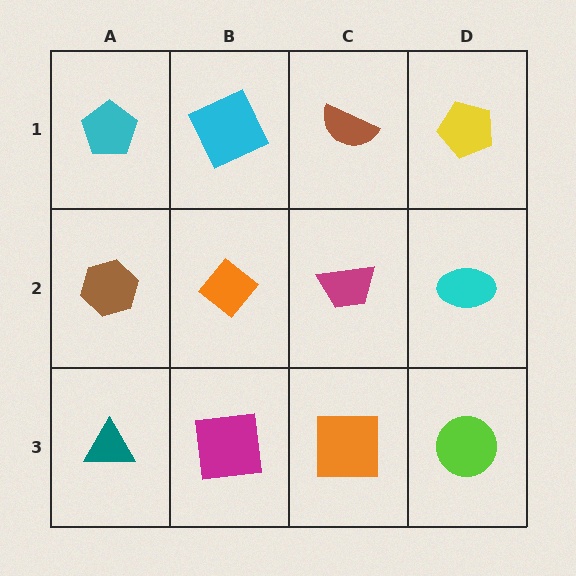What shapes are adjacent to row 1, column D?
A cyan ellipse (row 2, column D), a brown semicircle (row 1, column C).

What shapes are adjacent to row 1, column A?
A brown hexagon (row 2, column A), a cyan square (row 1, column B).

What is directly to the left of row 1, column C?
A cyan square.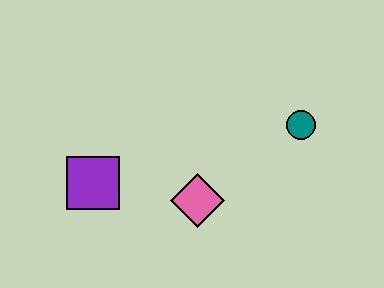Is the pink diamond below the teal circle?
Yes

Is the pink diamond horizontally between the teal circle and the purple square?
Yes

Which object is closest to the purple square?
The pink diamond is closest to the purple square.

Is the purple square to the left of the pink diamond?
Yes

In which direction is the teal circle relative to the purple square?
The teal circle is to the right of the purple square.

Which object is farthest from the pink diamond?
The teal circle is farthest from the pink diamond.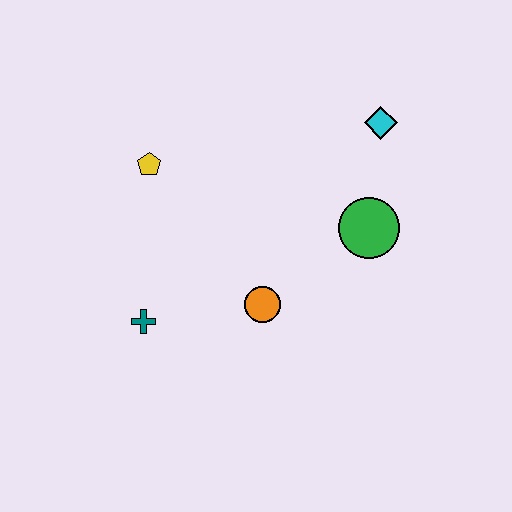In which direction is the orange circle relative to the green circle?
The orange circle is to the left of the green circle.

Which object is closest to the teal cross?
The orange circle is closest to the teal cross.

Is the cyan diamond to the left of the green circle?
No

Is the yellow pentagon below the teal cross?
No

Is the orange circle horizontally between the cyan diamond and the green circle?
No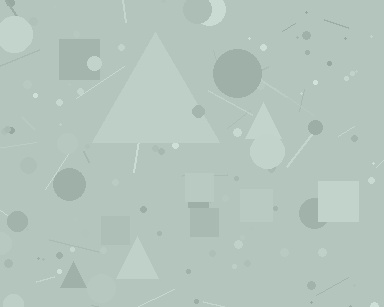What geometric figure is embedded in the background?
A triangle is embedded in the background.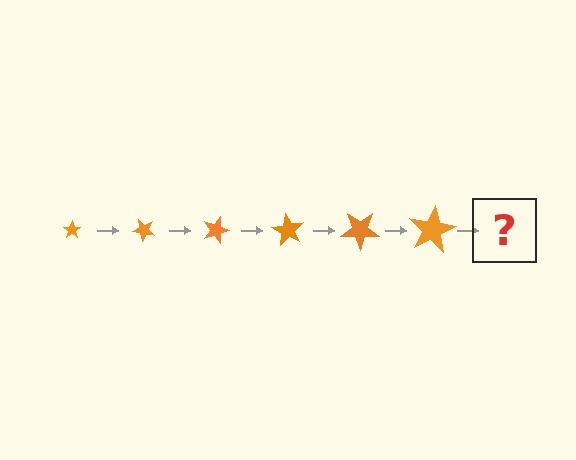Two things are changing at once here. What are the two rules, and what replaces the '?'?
The two rules are that the star grows larger each step and it rotates 45 degrees each step. The '?' should be a star, larger than the previous one and rotated 270 degrees from the start.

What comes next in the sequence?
The next element should be a star, larger than the previous one and rotated 270 degrees from the start.